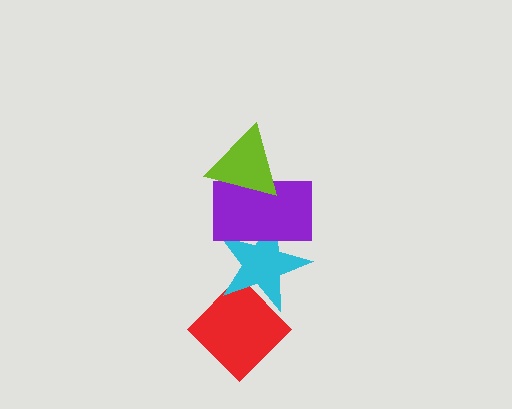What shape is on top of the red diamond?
The cyan star is on top of the red diamond.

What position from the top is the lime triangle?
The lime triangle is 1st from the top.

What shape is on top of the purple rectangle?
The lime triangle is on top of the purple rectangle.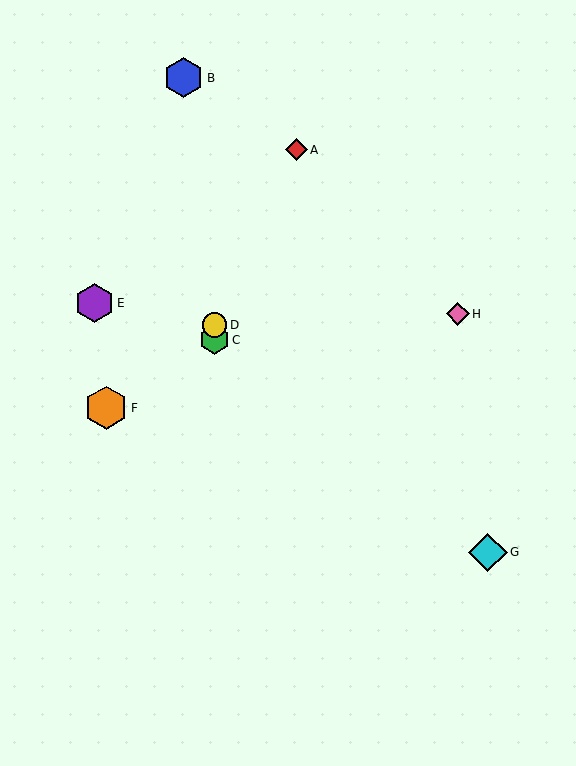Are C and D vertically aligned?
Yes, both are at x≈214.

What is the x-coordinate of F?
Object F is at x≈106.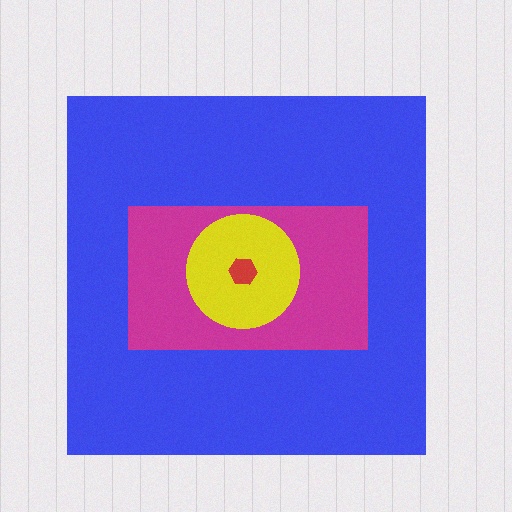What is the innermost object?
The red hexagon.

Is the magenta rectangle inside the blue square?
Yes.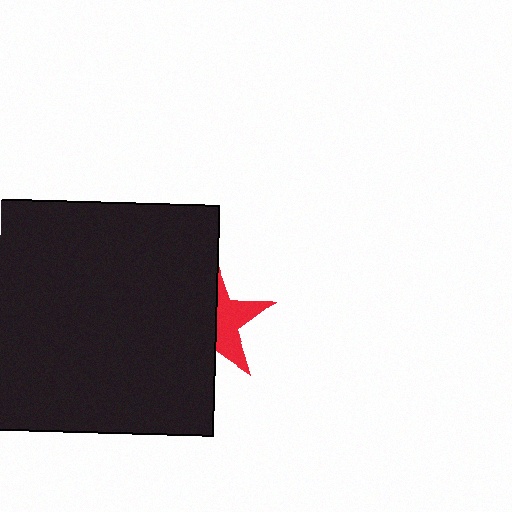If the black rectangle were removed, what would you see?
You would see the complete red star.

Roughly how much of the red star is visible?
A small part of it is visible (roughly 41%).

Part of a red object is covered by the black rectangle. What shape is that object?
It is a star.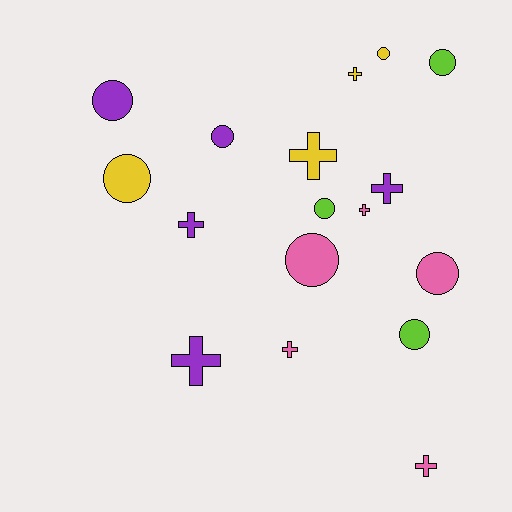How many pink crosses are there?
There are 3 pink crosses.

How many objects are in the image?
There are 17 objects.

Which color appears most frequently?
Purple, with 5 objects.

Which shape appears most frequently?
Circle, with 9 objects.